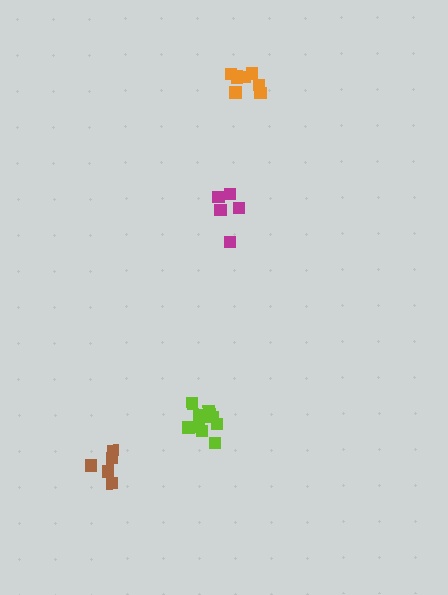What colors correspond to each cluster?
The clusters are colored: magenta, brown, lime, orange.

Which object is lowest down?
The brown cluster is bottommost.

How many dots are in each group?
Group 1: 5 dots, Group 2: 5 dots, Group 3: 11 dots, Group 4: 8 dots (29 total).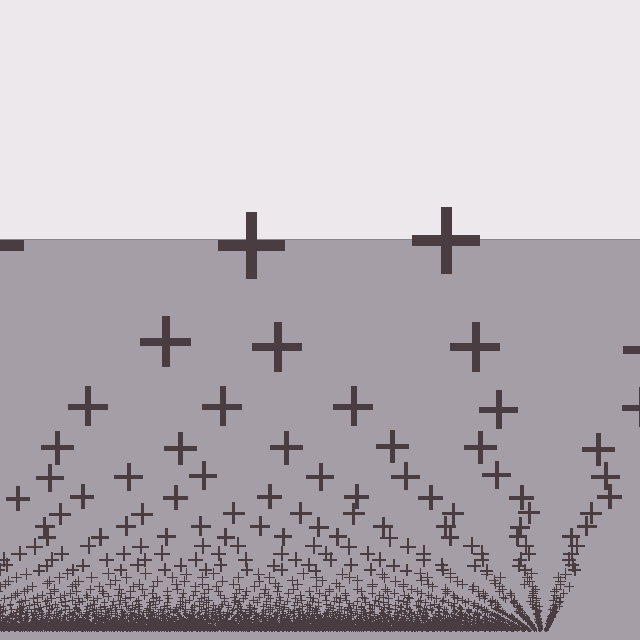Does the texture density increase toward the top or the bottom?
Density increases toward the bottom.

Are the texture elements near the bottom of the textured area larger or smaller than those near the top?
Smaller. The gradient is inverted — elements near the bottom are smaller and denser.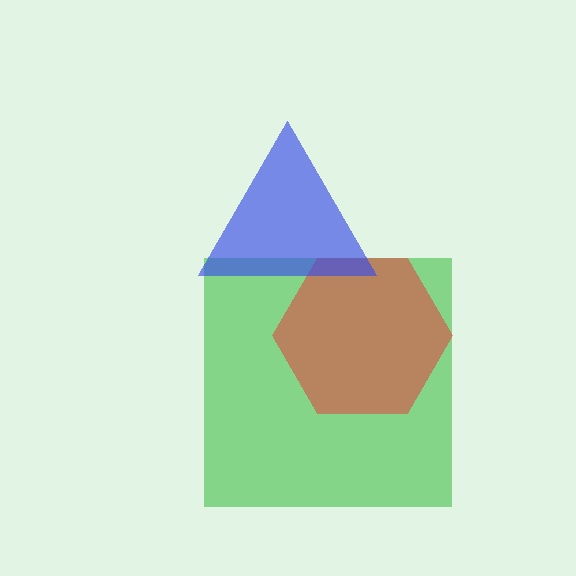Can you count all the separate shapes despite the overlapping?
Yes, there are 3 separate shapes.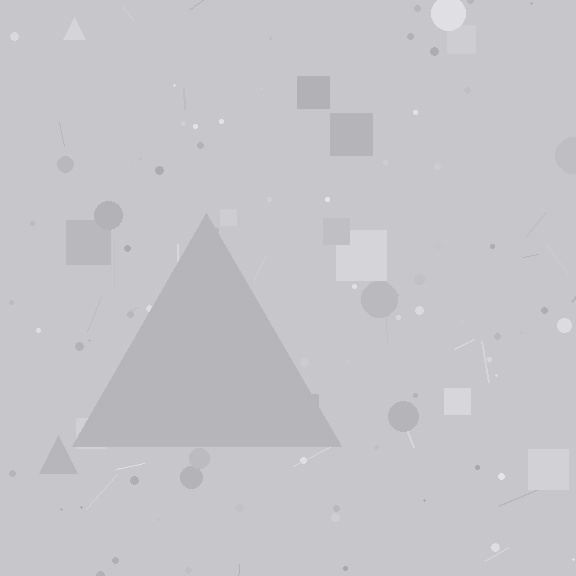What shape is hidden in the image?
A triangle is hidden in the image.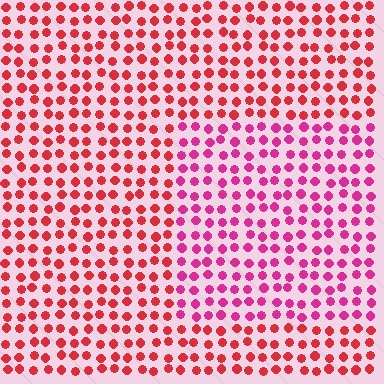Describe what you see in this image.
The image is filled with small red elements in a uniform arrangement. A rectangle-shaped region is visible where the elements are tinted to a slightly different hue, forming a subtle color boundary.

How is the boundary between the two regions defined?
The boundary is defined purely by a slight shift in hue (about 32 degrees). Spacing, size, and orientation are identical on both sides.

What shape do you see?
I see a rectangle.